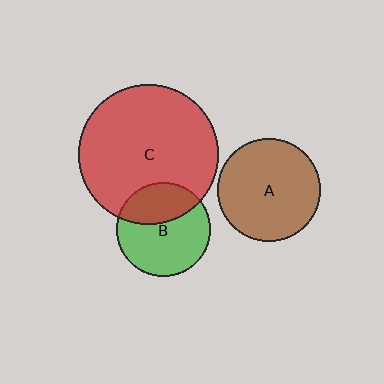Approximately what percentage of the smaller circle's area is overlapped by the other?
Approximately 35%.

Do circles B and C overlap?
Yes.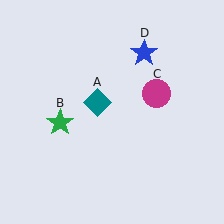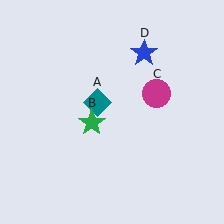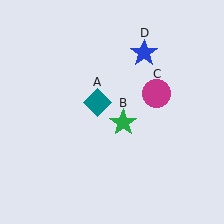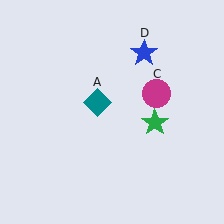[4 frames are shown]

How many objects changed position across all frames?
1 object changed position: green star (object B).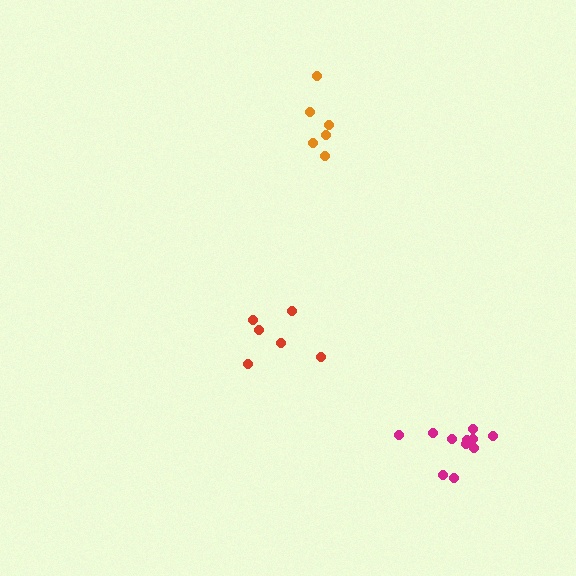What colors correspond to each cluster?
The clusters are colored: red, magenta, orange.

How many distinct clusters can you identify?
There are 3 distinct clusters.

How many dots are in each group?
Group 1: 6 dots, Group 2: 11 dots, Group 3: 6 dots (23 total).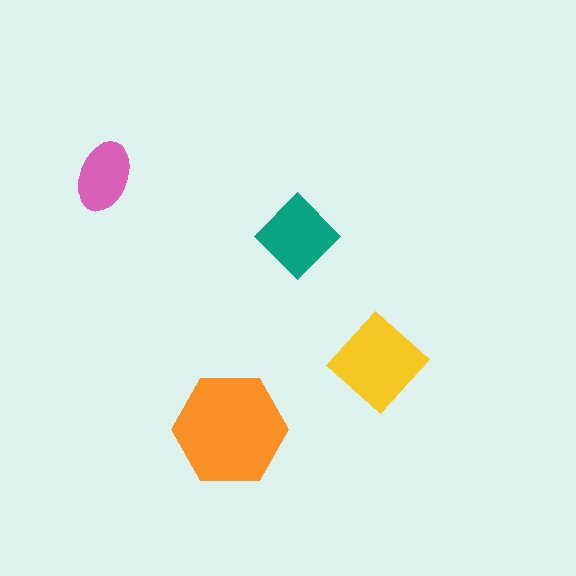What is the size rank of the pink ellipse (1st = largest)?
4th.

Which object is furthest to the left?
The pink ellipse is leftmost.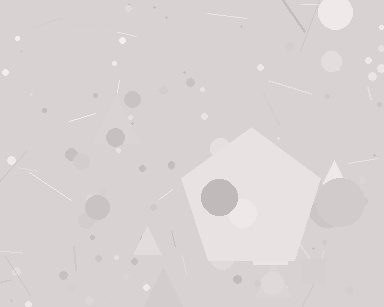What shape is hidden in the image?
A pentagon is hidden in the image.